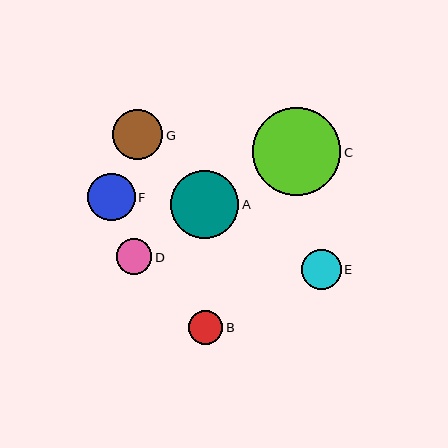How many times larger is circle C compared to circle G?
Circle C is approximately 1.8 times the size of circle G.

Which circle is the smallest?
Circle B is the smallest with a size of approximately 34 pixels.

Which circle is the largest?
Circle C is the largest with a size of approximately 88 pixels.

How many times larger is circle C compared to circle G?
Circle C is approximately 1.8 times the size of circle G.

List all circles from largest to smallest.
From largest to smallest: C, A, G, F, E, D, B.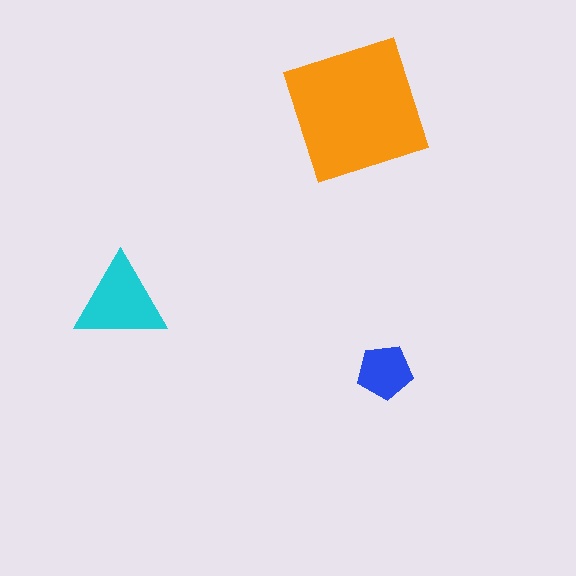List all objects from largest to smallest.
The orange square, the cyan triangle, the blue pentagon.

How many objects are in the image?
There are 3 objects in the image.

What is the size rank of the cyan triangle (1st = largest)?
2nd.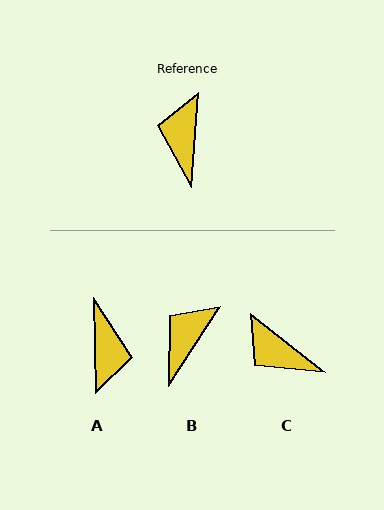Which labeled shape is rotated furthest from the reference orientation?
A, about 175 degrees away.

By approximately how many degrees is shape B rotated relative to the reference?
Approximately 29 degrees clockwise.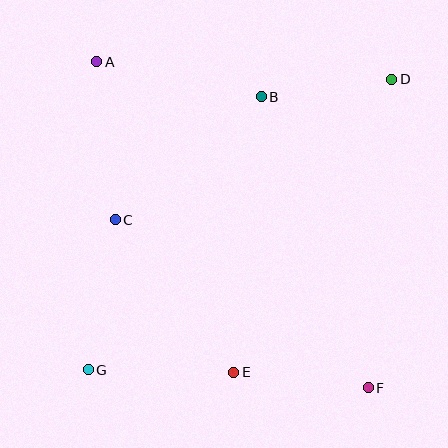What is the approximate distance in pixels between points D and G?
The distance between D and G is approximately 421 pixels.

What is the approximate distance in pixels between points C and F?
The distance between C and F is approximately 304 pixels.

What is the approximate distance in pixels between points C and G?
The distance between C and G is approximately 153 pixels.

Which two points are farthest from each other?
Points A and F are farthest from each other.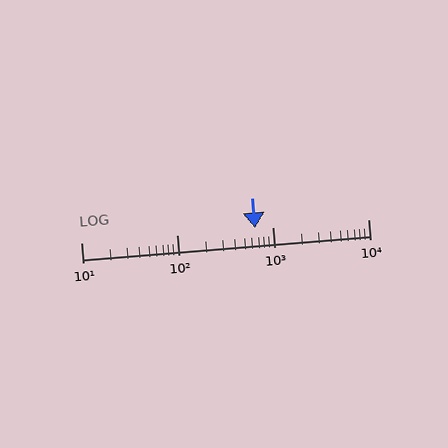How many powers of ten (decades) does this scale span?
The scale spans 3 decades, from 10 to 10000.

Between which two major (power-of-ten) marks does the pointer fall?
The pointer is between 100 and 1000.